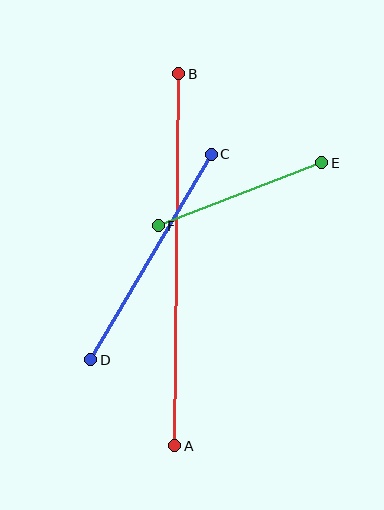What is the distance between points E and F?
The distance is approximately 175 pixels.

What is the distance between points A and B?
The distance is approximately 372 pixels.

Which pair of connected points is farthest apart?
Points A and B are farthest apart.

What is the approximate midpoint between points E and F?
The midpoint is at approximately (240, 194) pixels.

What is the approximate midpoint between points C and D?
The midpoint is at approximately (151, 257) pixels.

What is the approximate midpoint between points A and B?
The midpoint is at approximately (177, 260) pixels.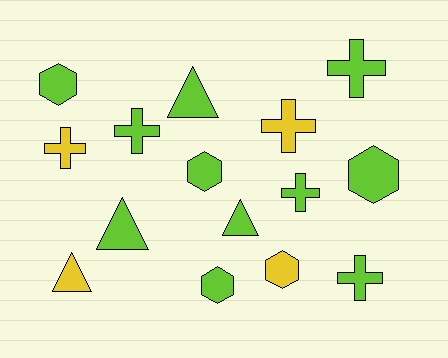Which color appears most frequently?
Lime, with 11 objects.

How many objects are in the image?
There are 15 objects.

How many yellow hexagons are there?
There is 1 yellow hexagon.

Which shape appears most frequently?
Cross, with 6 objects.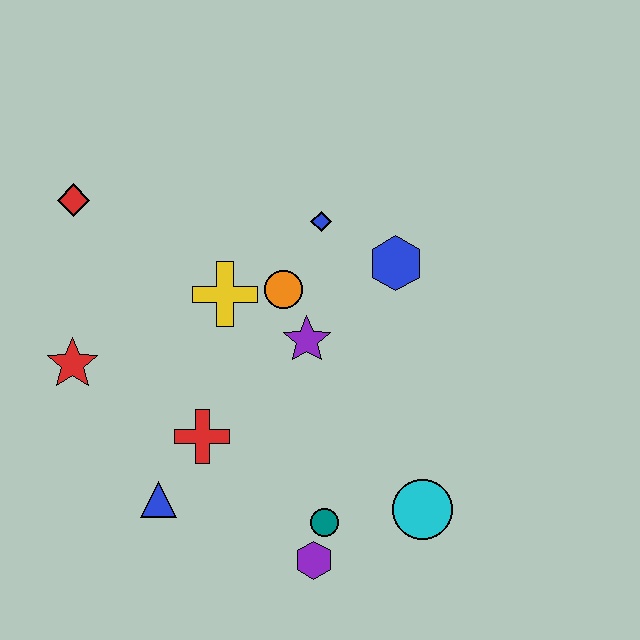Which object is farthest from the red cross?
The red diamond is farthest from the red cross.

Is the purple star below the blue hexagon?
Yes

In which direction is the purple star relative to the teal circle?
The purple star is above the teal circle.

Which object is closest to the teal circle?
The purple hexagon is closest to the teal circle.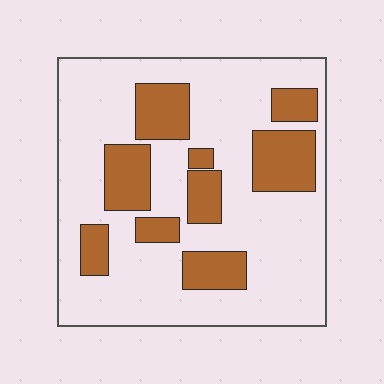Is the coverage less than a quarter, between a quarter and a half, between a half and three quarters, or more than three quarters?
Between a quarter and a half.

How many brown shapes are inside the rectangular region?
9.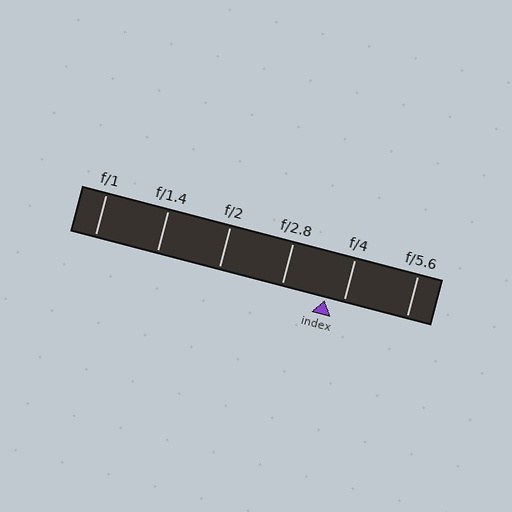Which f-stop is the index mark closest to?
The index mark is closest to f/4.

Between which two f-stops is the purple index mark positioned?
The index mark is between f/2.8 and f/4.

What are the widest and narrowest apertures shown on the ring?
The widest aperture shown is f/1 and the narrowest is f/5.6.